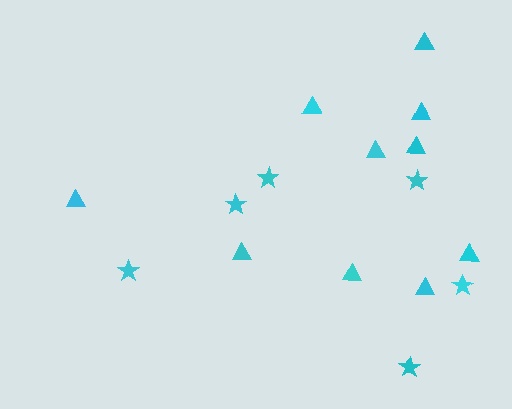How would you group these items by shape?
There are 2 groups: one group of triangles (10) and one group of stars (6).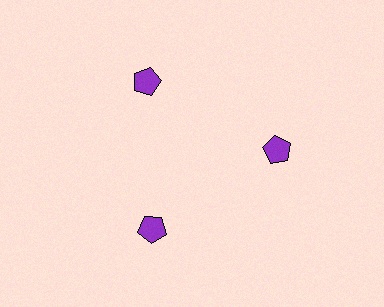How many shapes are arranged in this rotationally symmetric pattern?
There are 3 shapes, arranged in 3 groups of 1.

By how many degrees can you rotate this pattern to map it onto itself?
The pattern maps onto itself every 120 degrees of rotation.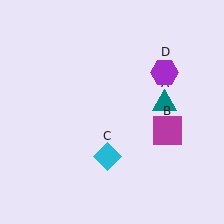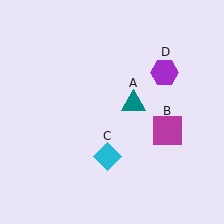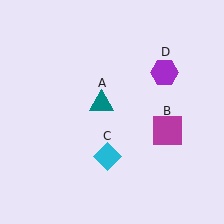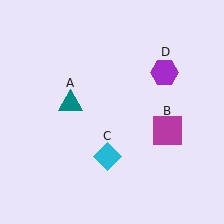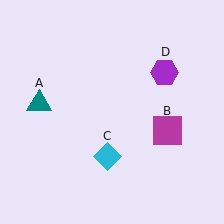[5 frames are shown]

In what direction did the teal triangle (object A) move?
The teal triangle (object A) moved left.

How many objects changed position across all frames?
1 object changed position: teal triangle (object A).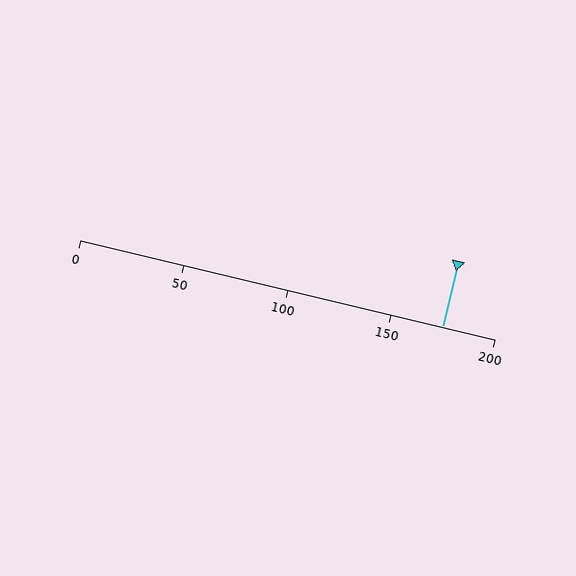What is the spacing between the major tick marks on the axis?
The major ticks are spaced 50 apart.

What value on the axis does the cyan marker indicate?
The marker indicates approximately 175.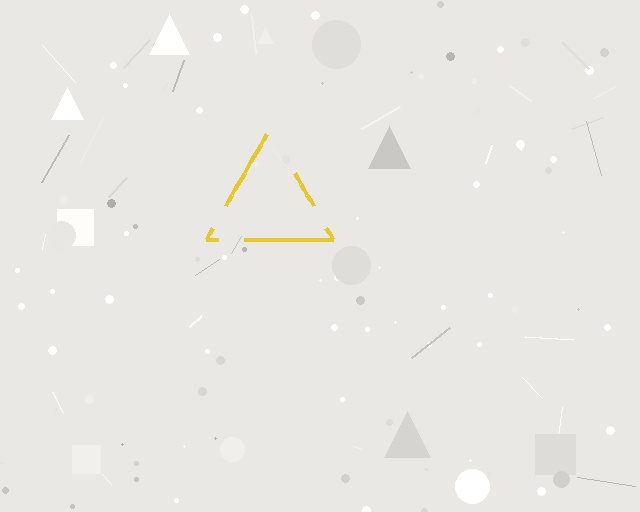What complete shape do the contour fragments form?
The contour fragments form a triangle.